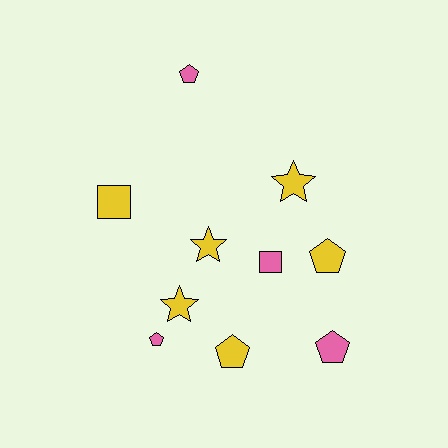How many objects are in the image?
There are 10 objects.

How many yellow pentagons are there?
There are 2 yellow pentagons.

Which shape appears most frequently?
Pentagon, with 5 objects.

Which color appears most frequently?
Yellow, with 6 objects.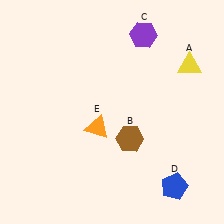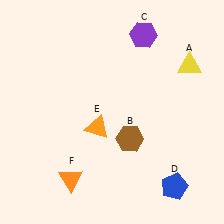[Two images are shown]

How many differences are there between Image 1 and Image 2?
There is 1 difference between the two images.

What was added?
An orange triangle (F) was added in Image 2.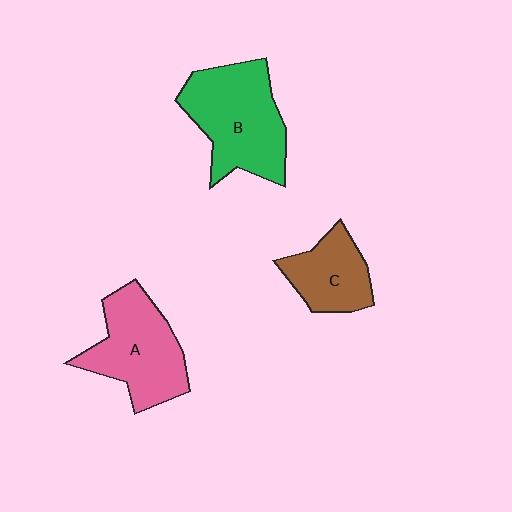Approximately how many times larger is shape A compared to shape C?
Approximately 1.5 times.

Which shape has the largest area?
Shape B (green).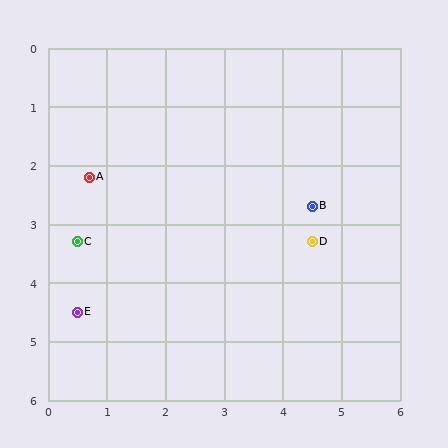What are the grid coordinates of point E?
Point E is at approximately (0.5, 4.5).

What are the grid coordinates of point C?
Point C is at approximately (0.5, 3.3).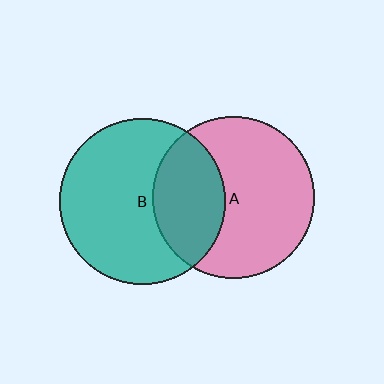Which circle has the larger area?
Circle B (teal).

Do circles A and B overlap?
Yes.